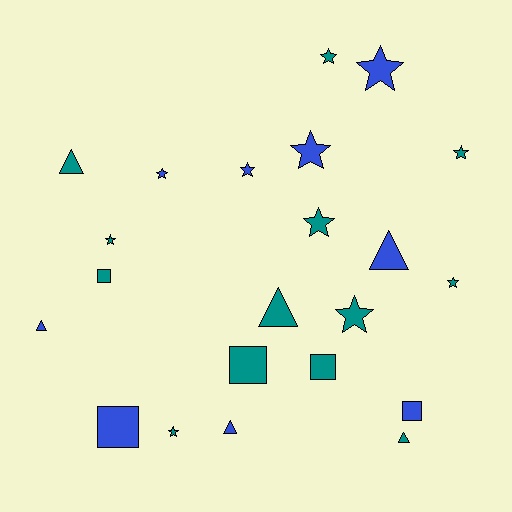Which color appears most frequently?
Teal, with 13 objects.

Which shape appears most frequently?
Star, with 11 objects.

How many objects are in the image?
There are 22 objects.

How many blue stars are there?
There are 4 blue stars.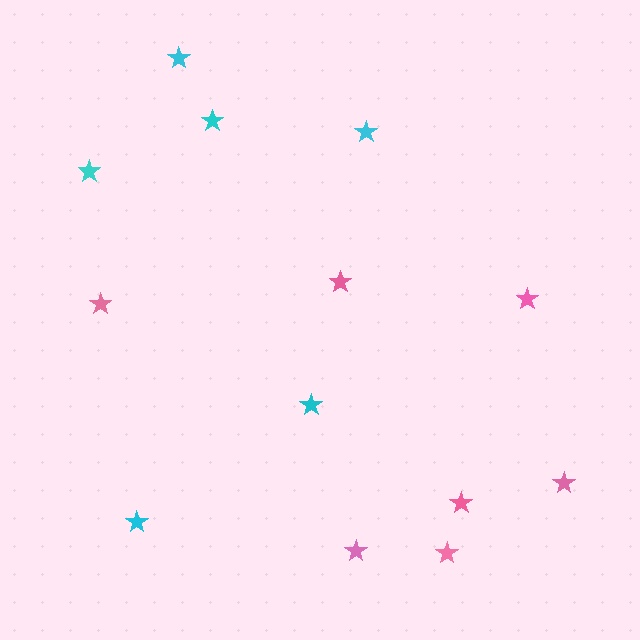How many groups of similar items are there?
There are 2 groups: one group of cyan stars (6) and one group of pink stars (7).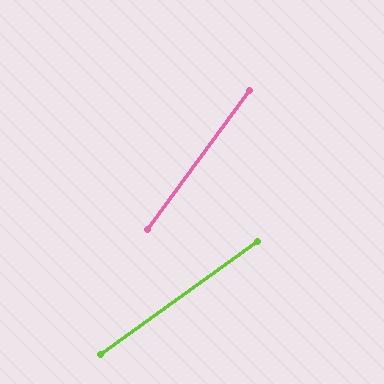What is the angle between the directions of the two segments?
Approximately 18 degrees.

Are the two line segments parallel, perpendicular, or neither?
Neither parallel nor perpendicular — they differ by about 18°.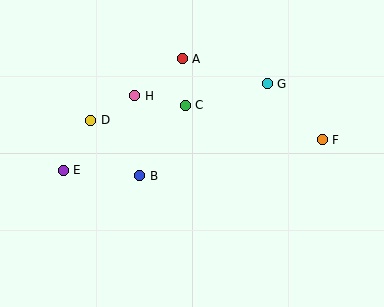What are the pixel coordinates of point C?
Point C is at (185, 105).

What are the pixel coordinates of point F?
Point F is at (322, 140).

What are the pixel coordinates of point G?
Point G is at (267, 84).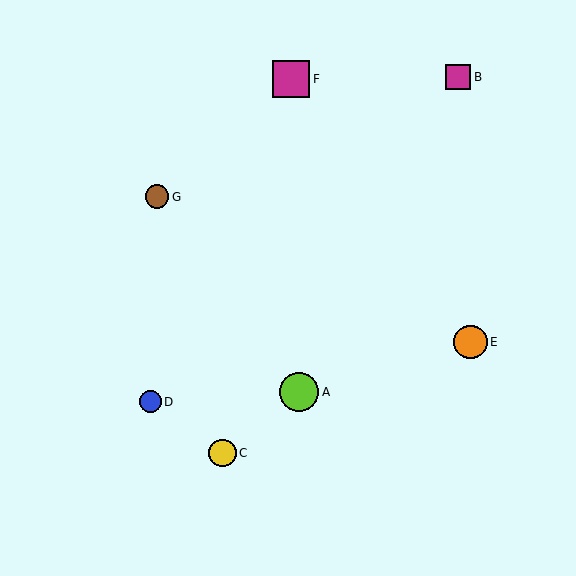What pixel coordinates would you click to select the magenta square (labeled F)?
Click at (291, 79) to select the magenta square F.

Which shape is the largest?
The lime circle (labeled A) is the largest.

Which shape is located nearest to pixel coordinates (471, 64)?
The magenta square (labeled B) at (458, 77) is nearest to that location.